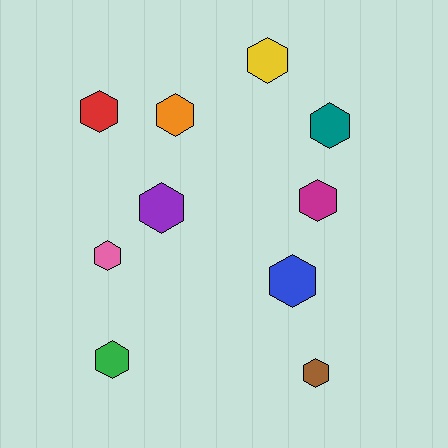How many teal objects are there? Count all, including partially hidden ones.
There is 1 teal object.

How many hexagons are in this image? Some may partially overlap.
There are 10 hexagons.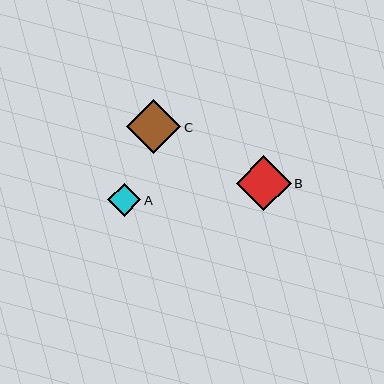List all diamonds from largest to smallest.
From largest to smallest: B, C, A.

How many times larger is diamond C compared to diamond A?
Diamond C is approximately 1.7 times the size of diamond A.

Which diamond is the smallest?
Diamond A is the smallest with a size of approximately 33 pixels.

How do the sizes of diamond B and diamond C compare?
Diamond B and diamond C are approximately the same size.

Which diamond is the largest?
Diamond B is the largest with a size of approximately 55 pixels.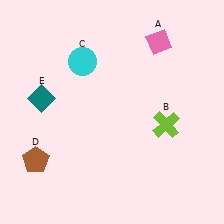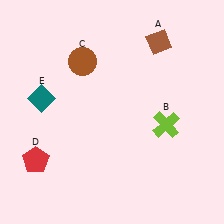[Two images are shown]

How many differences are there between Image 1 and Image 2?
There are 3 differences between the two images.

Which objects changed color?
A changed from pink to brown. C changed from cyan to brown. D changed from brown to red.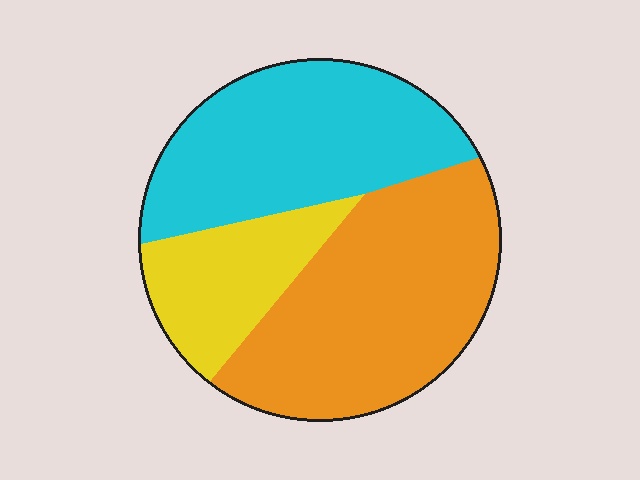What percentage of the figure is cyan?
Cyan covers 37% of the figure.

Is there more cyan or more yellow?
Cyan.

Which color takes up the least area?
Yellow, at roughly 20%.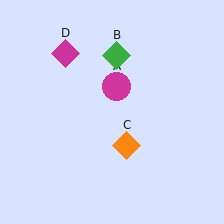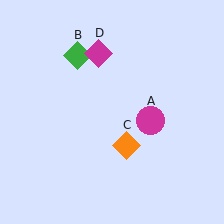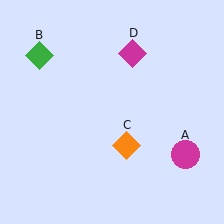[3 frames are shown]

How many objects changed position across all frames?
3 objects changed position: magenta circle (object A), green diamond (object B), magenta diamond (object D).